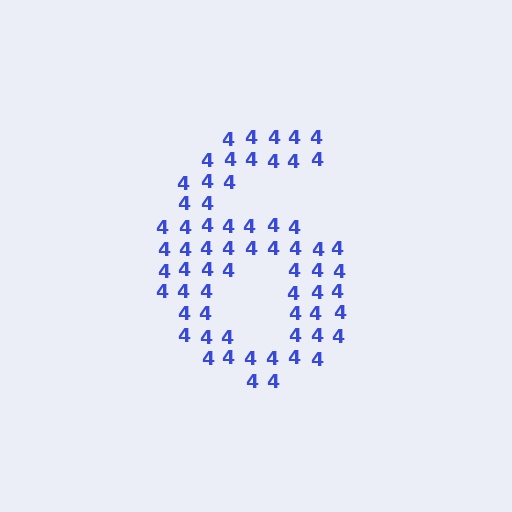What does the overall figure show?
The overall figure shows the digit 6.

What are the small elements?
The small elements are digit 4's.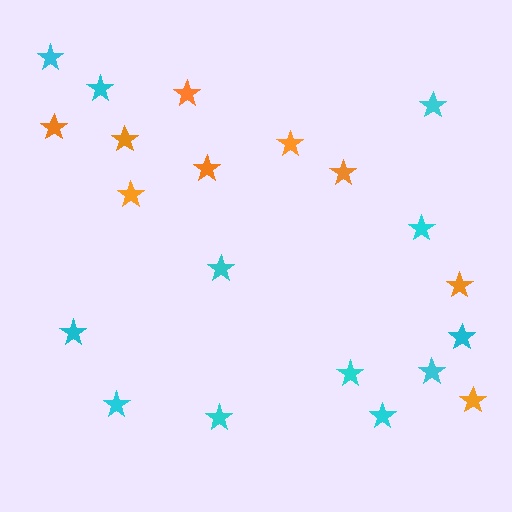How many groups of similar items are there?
There are 2 groups: one group of orange stars (9) and one group of cyan stars (12).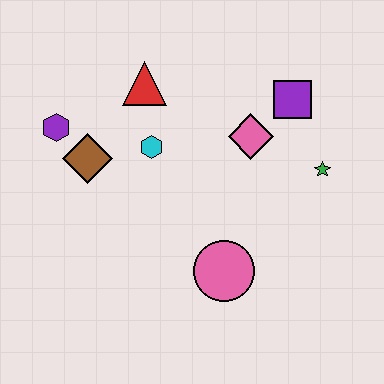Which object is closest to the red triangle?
The cyan hexagon is closest to the red triangle.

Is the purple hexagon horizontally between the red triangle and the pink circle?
No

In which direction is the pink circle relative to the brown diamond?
The pink circle is to the right of the brown diamond.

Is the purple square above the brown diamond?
Yes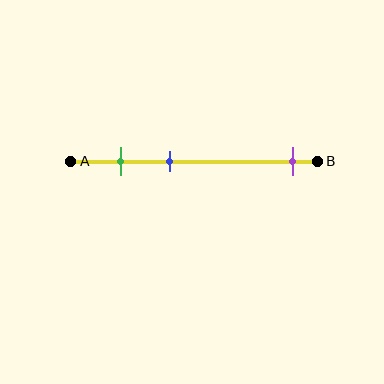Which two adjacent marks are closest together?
The green and blue marks are the closest adjacent pair.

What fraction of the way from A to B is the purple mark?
The purple mark is approximately 90% (0.9) of the way from A to B.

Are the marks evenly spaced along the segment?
No, the marks are not evenly spaced.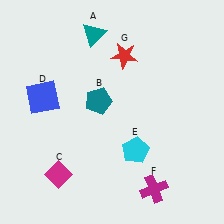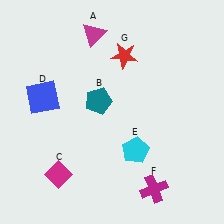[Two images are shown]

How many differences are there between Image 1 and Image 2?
There is 1 difference between the two images.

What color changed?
The triangle (A) changed from teal in Image 1 to magenta in Image 2.